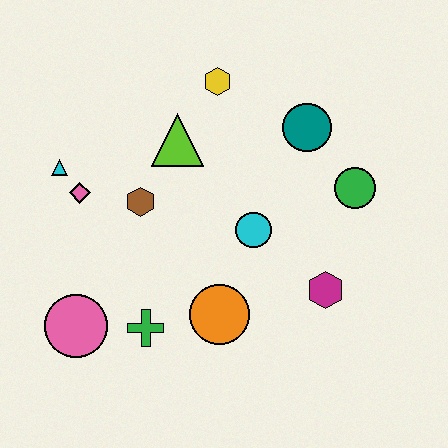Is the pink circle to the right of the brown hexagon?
No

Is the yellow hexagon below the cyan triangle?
No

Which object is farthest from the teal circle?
The pink circle is farthest from the teal circle.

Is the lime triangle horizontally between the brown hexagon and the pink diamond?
No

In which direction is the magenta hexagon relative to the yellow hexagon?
The magenta hexagon is below the yellow hexagon.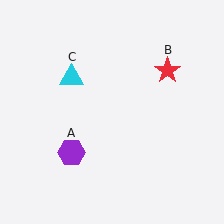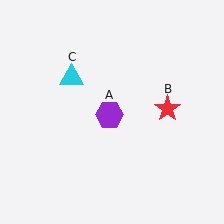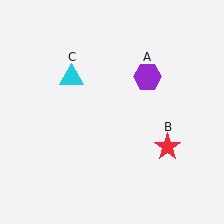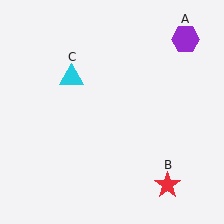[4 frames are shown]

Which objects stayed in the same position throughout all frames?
Cyan triangle (object C) remained stationary.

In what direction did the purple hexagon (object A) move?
The purple hexagon (object A) moved up and to the right.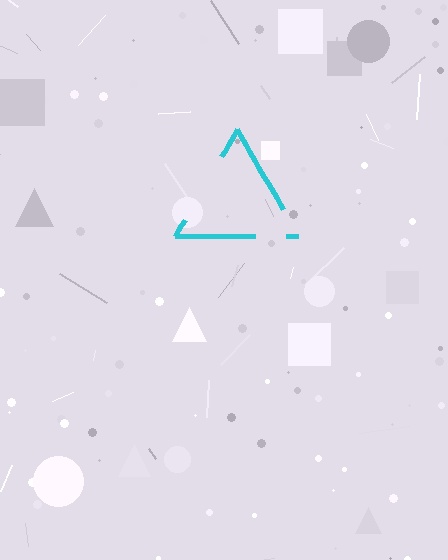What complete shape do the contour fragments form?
The contour fragments form a triangle.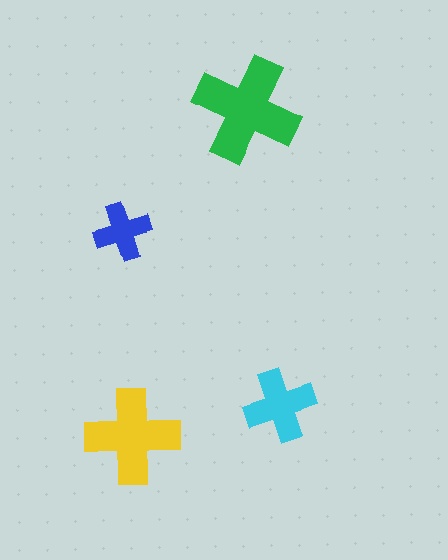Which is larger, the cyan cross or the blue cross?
The cyan one.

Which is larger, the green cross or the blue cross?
The green one.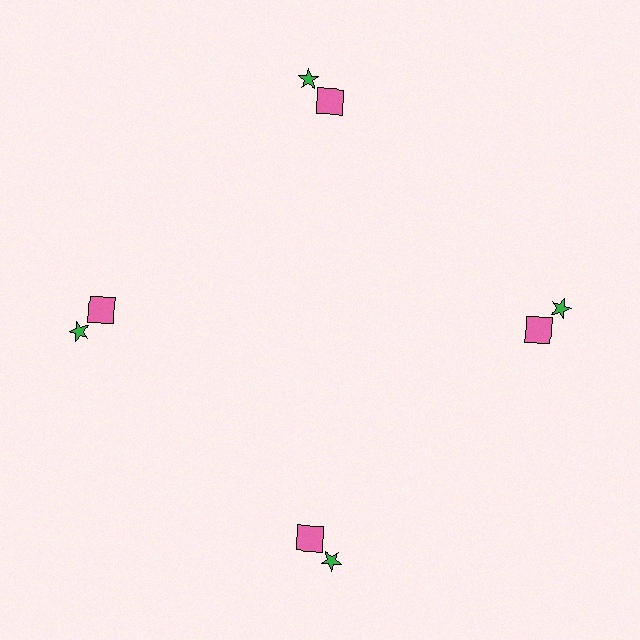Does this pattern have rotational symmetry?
Yes, this pattern has 4-fold rotational symmetry. It looks the same after rotating 90 degrees around the center.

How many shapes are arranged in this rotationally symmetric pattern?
There are 8 shapes, arranged in 4 groups of 2.